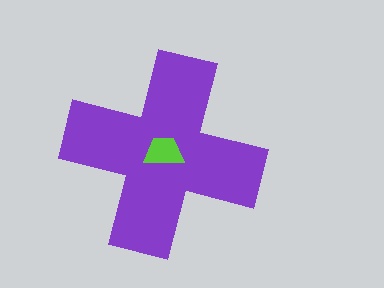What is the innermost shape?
The lime trapezoid.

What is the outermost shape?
The purple cross.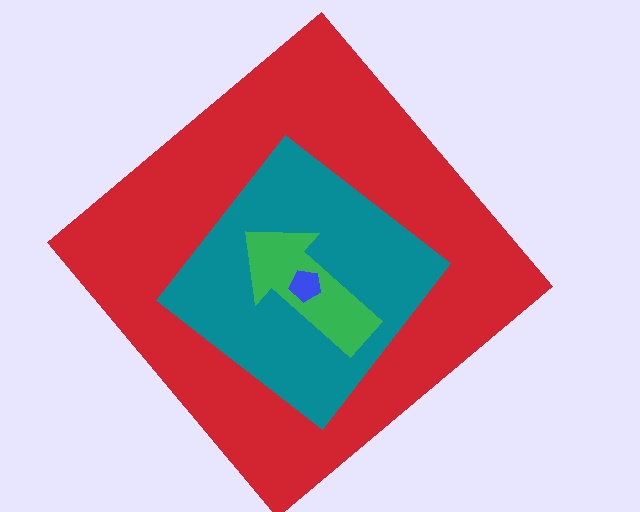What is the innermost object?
The blue pentagon.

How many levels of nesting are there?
4.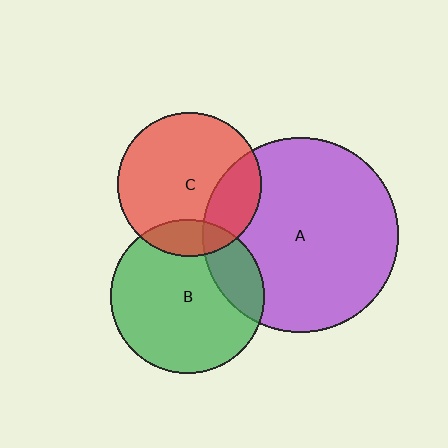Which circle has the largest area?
Circle A (purple).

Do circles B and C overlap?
Yes.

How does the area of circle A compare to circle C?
Approximately 1.9 times.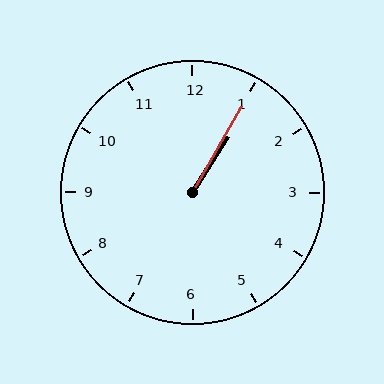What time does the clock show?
1:05.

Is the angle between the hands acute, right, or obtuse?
It is acute.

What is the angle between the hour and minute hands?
Approximately 2 degrees.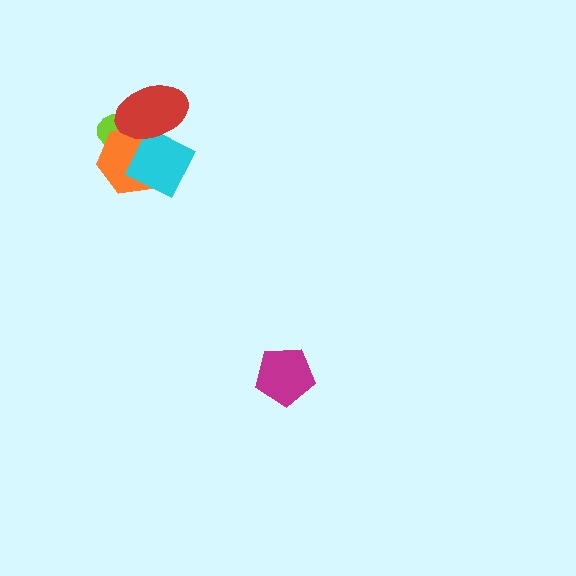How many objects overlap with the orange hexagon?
3 objects overlap with the orange hexagon.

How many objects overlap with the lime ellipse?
3 objects overlap with the lime ellipse.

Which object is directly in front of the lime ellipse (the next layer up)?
The orange hexagon is directly in front of the lime ellipse.